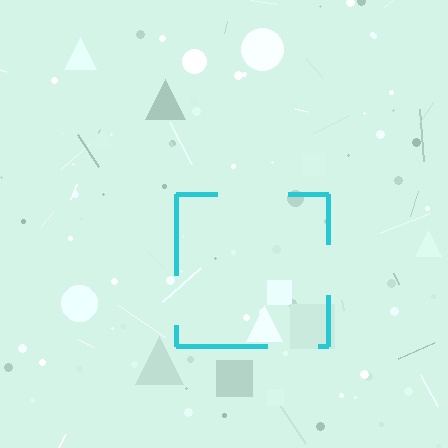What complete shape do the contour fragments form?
The contour fragments form a square.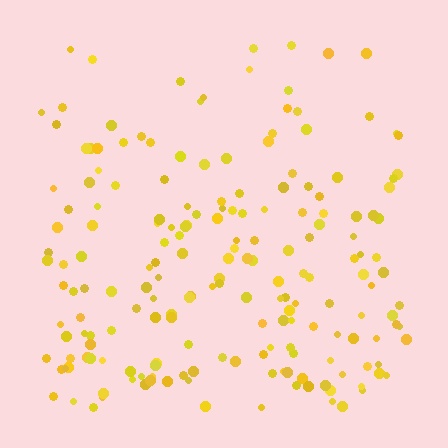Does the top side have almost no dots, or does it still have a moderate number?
Still a moderate number, just noticeably fewer than the bottom.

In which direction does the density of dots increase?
From top to bottom, with the bottom side densest.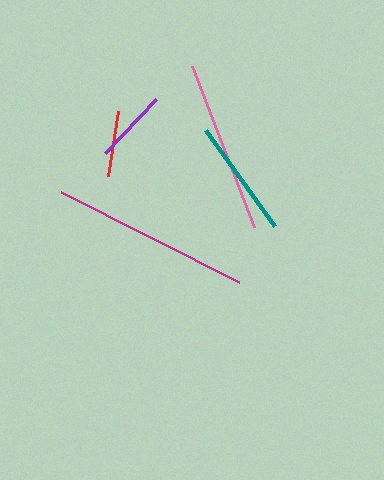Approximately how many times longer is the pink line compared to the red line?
The pink line is approximately 2.6 times the length of the red line.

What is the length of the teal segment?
The teal segment is approximately 119 pixels long.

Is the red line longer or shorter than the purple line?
The purple line is longer than the red line.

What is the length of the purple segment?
The purple segment is approximately 74 pixels long.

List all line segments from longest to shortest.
From longest to shortest: magenta, pink, teal, purple, red.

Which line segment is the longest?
The magenta line is the longest at approximately 199 pixels.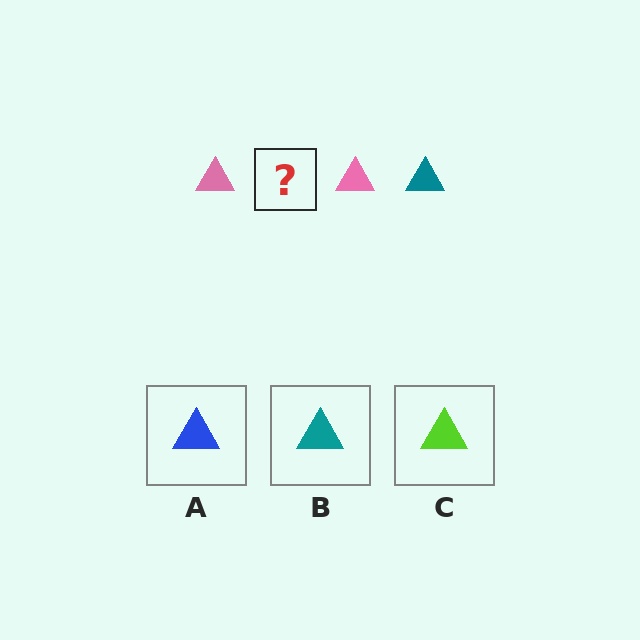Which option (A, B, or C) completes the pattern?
B.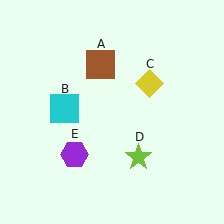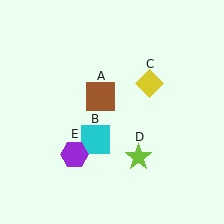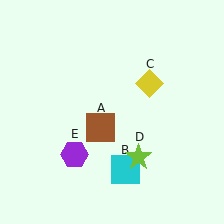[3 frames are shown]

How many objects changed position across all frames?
2 objects changed position: brown square (object A), cyan square (object B).